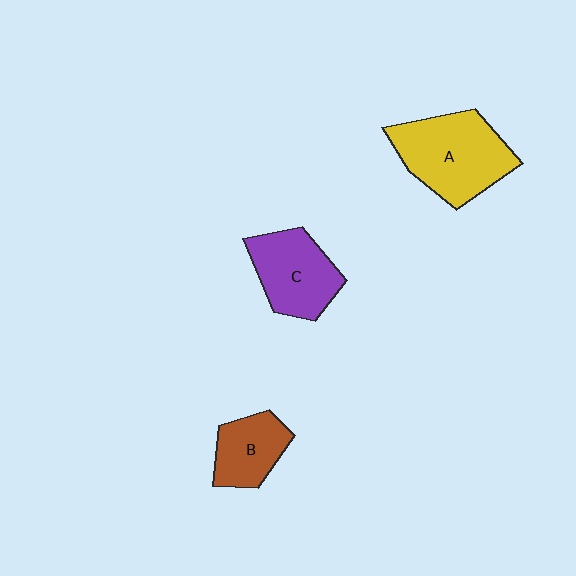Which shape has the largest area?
Shape A (yellow).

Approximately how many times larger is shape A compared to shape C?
Approximately 1.3 times.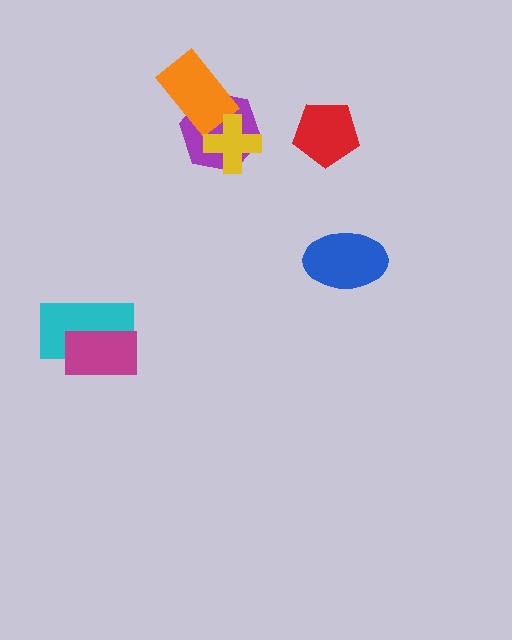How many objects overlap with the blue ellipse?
0 objects overlap with the blue ellipse.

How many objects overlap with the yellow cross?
1 object overlaps with the yellow cross.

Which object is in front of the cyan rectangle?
The magenta rectangle is in front of the cyan rectangle.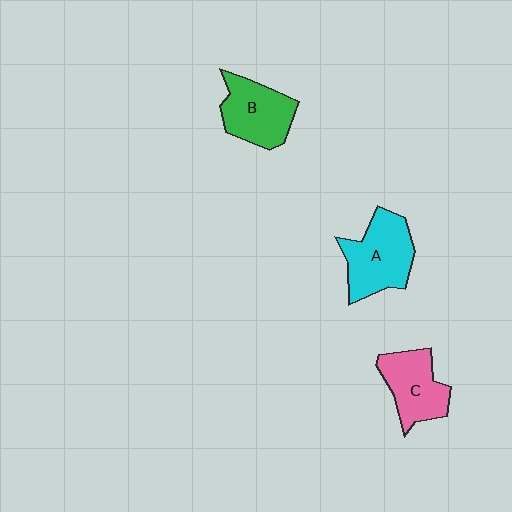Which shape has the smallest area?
Shape C (pink).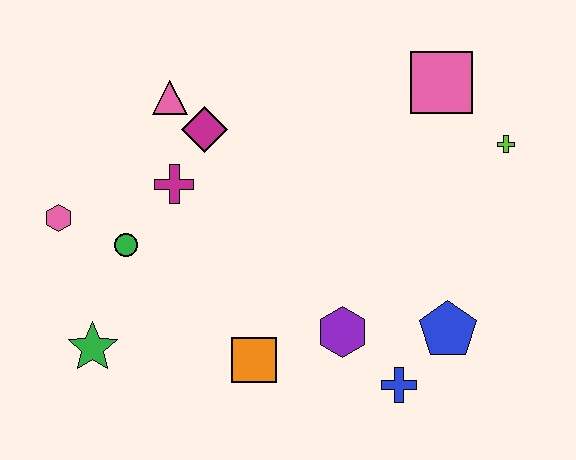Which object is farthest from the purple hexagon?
The pink hexagon is farthest from the purple hexagon.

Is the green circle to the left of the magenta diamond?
Yes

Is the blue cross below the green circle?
Yes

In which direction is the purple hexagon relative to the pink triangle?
The purple hexagon is below the pink triangle.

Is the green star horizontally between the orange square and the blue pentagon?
No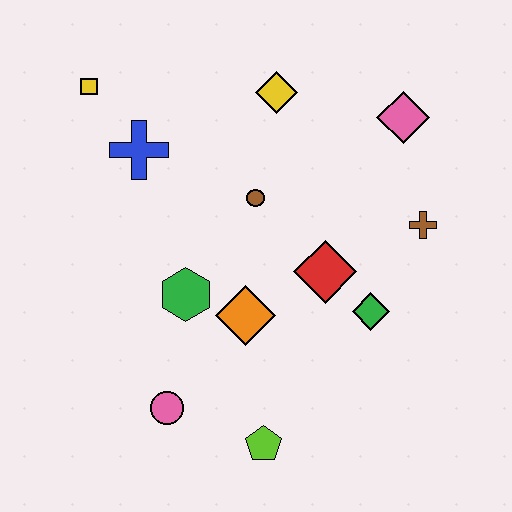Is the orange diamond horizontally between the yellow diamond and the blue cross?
Yes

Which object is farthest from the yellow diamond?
The lime pentagon is farthest from the yellow diamond.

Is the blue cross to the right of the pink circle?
No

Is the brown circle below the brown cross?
No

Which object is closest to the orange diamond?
The green hexagon is closest to the orange diamond.